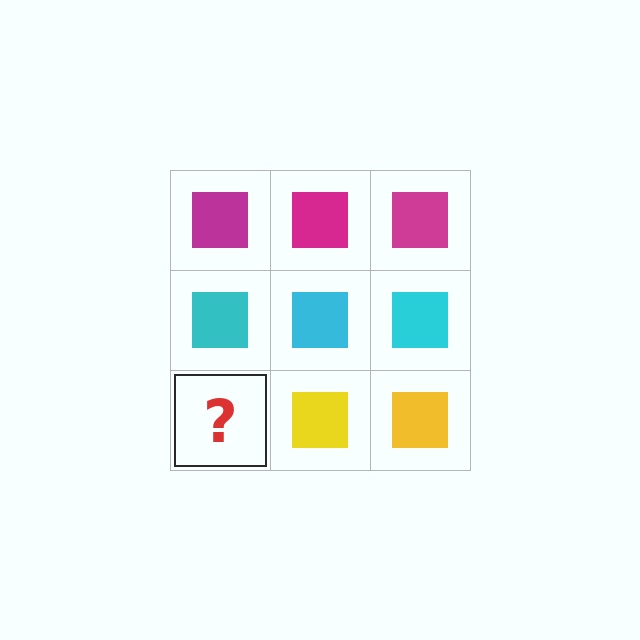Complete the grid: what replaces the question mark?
The question mark should be replaced with a yellow square.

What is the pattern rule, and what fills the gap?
The rule is that each row has a consistent color. The gap should be filled with a yellow square.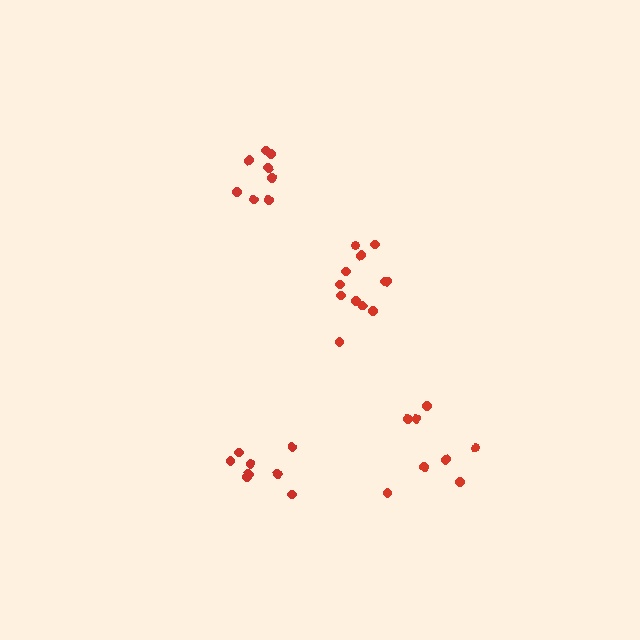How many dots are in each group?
Group 1: 8 dots, Group 2: 8 dots, Group 3: 12 dots, Group 4: 8 dots (36 total).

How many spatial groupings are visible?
There are 4 spatial groupings.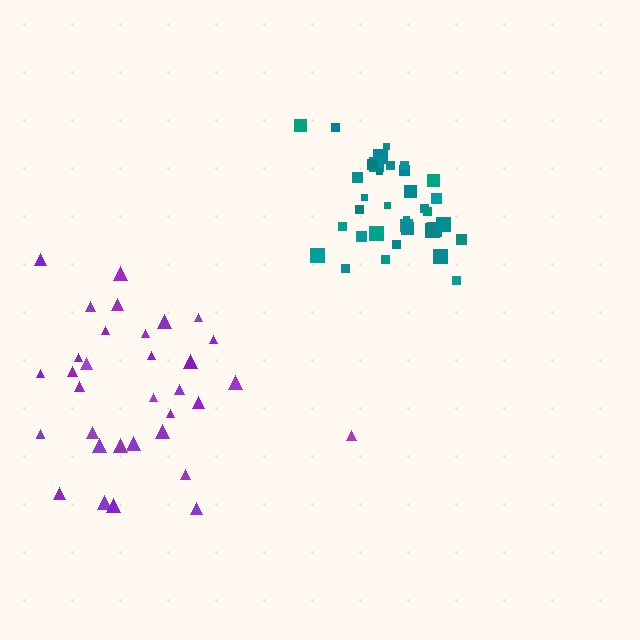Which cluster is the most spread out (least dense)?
Purple.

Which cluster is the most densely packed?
Teal.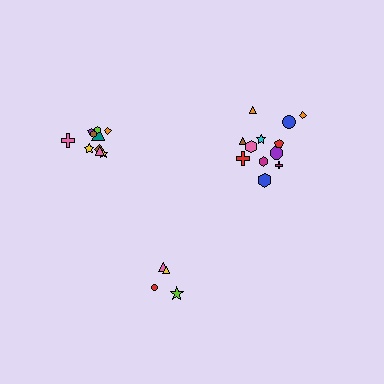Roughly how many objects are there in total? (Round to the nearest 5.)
Roughly 25 objects in total.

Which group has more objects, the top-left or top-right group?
The top-right group.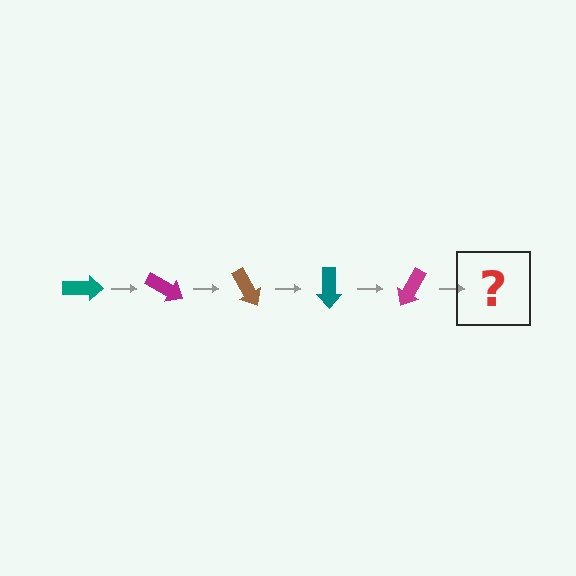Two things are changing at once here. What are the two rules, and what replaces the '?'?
The two rules are that it rotates 30 degrees each step and the color cycles through teal, magenta, and brown. The '?' should be a brown arrow, rotated 150 degrees from the start.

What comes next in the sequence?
The next element should be a brown arrow, rotated 150 degrees from the start.